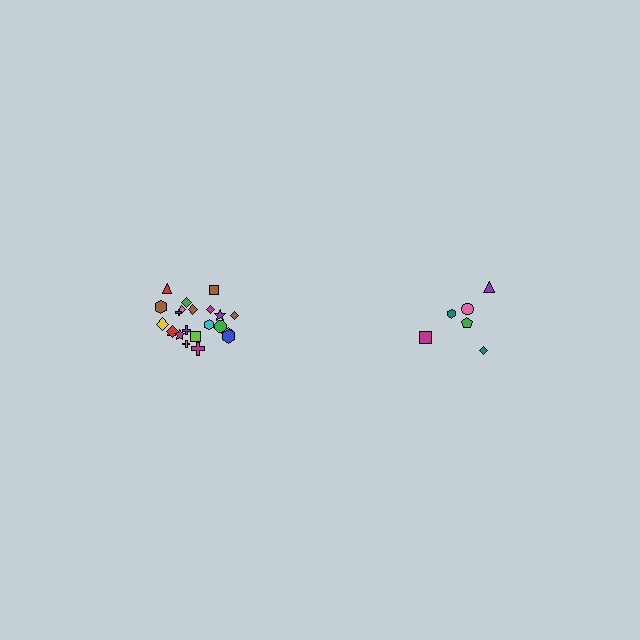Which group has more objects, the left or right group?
The left group.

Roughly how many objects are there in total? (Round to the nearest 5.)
Roughly 30 objects in total.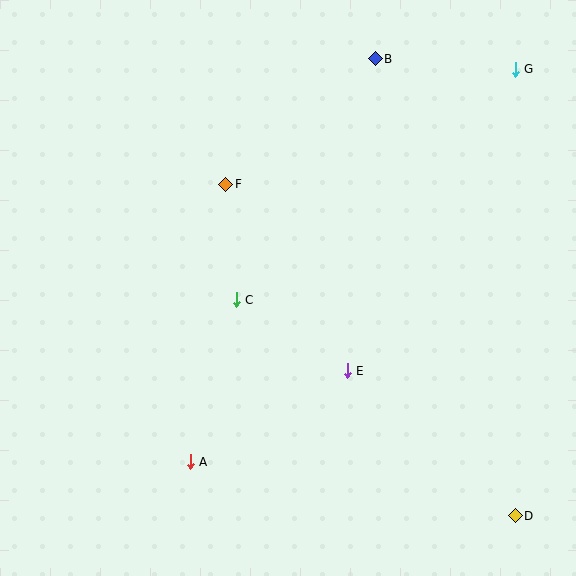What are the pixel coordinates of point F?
Point F is at (226, 184).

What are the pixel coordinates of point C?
Point C is at (236, 300).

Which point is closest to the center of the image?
Point C at (236, 300) is closest to the center.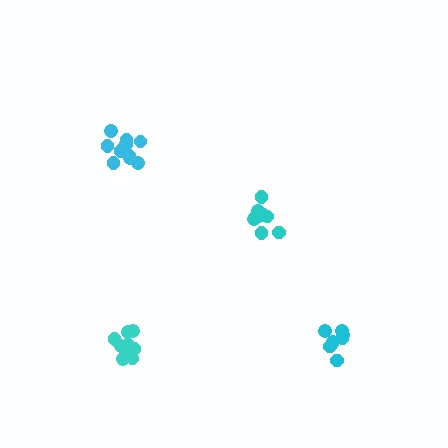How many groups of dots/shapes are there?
There are 4 groups.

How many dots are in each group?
Group 1: 10 dots, Group 2: 7 dots, Group 3: 9 dots, Group 4: 8 dots (34 total).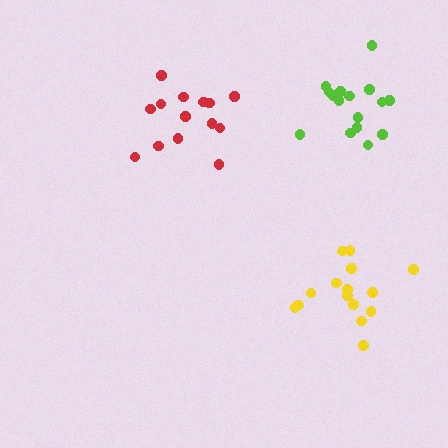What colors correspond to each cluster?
The clusters are colored: red, yellow, lime.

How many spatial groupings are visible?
There are 3 spatial groupings.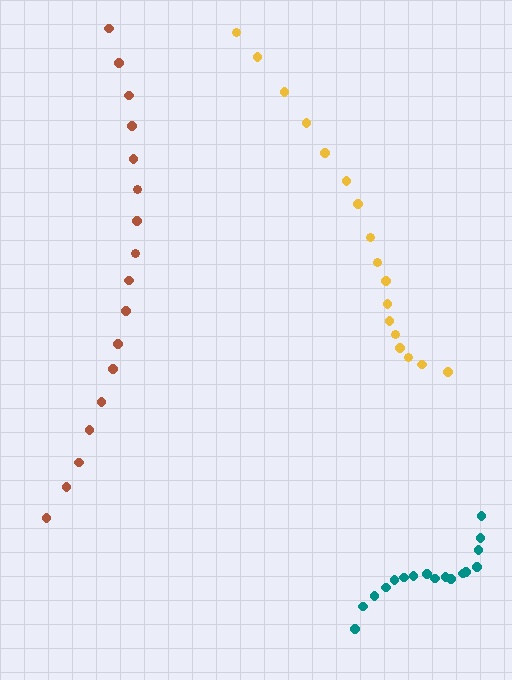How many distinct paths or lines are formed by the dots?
There are 3 distinct paths.